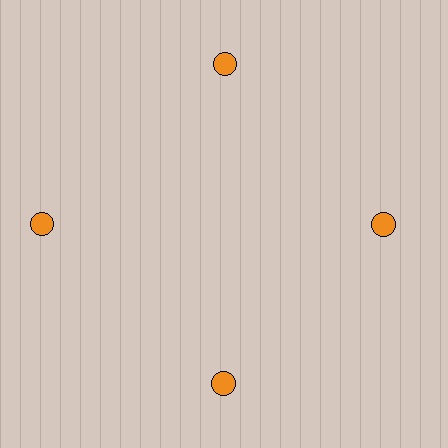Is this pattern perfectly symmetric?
No. The 4 orange circles are arranged in a ring, but one element near the 9 o'clock position is pushed outward from the center, breaking the 4-fold rotational symmetry.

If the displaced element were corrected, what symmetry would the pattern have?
It would have 4-fold rotational symmetry — the pattern would map onto itself every 90 degrees.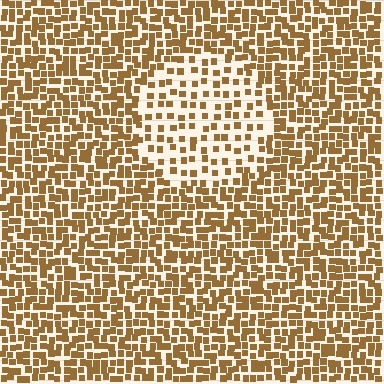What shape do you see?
I see a circle.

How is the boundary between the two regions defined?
The boundary is defined by a change in element density (approximately 2.0x ratio). All elements are the same color, size, and shape.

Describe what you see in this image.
The image contains small brown elements arranged at two different densities. A circle-shaped region is visible where the elements are less densely packed than the surrounding area.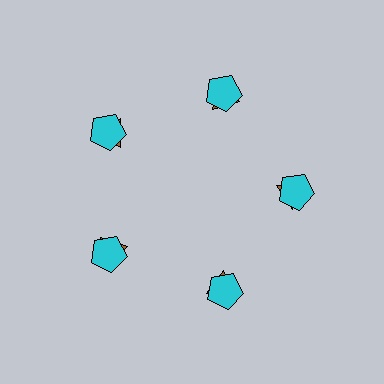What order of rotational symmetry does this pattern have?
This pattern has 5-fold rotational symmetry.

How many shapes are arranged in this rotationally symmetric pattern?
There are 10 shapes, arranged in 5 groups of 2.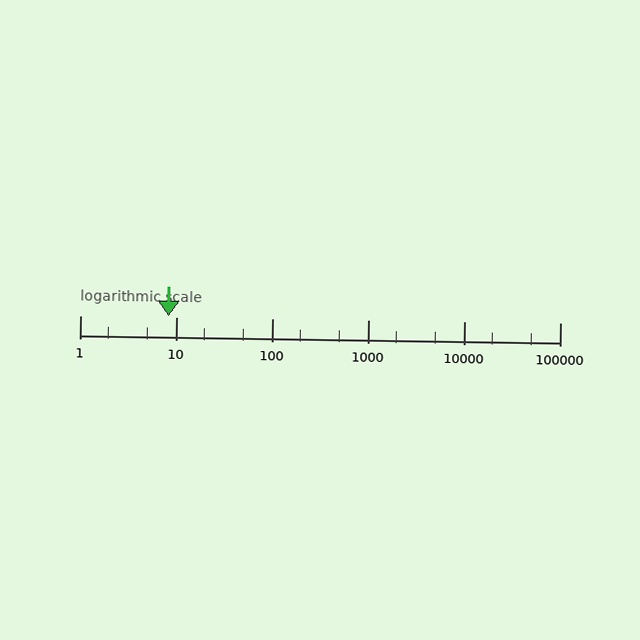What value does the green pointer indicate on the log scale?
The pointer indicates approximately 8.4.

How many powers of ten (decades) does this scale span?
The scale spans 5 decades, from 1 to 100000.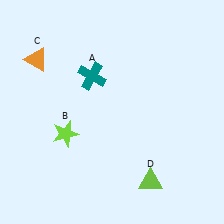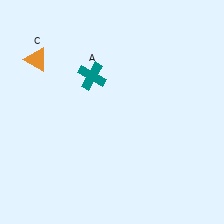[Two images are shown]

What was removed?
The lime star (B), the lime triangle (D) were removed in Image 2.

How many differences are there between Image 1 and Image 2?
There are 2 differences between the two images.